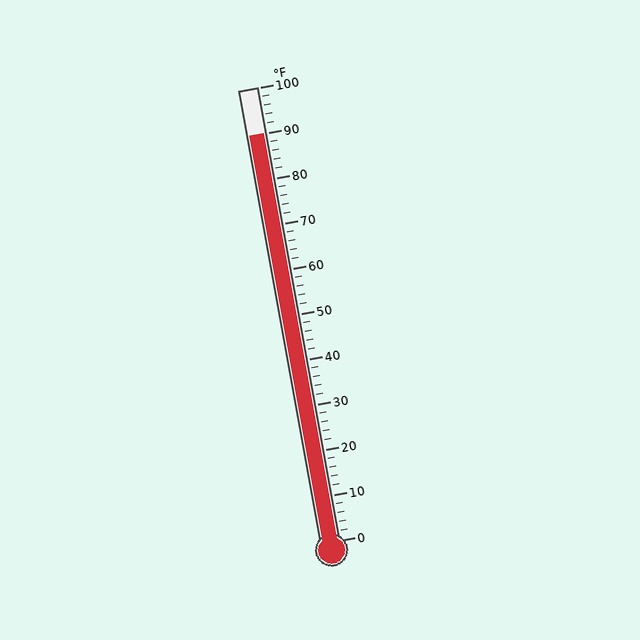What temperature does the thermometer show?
The thermometer shows approximately 90°F.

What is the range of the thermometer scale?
The thermometer scale ranges from 0°F to 100°F.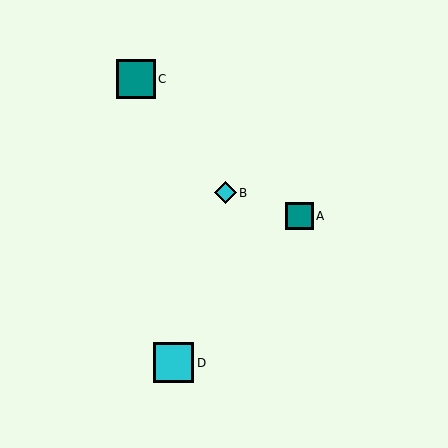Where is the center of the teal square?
The center of the teal square is at (300, 216).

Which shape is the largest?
The cyan square (labeled D) is the largest.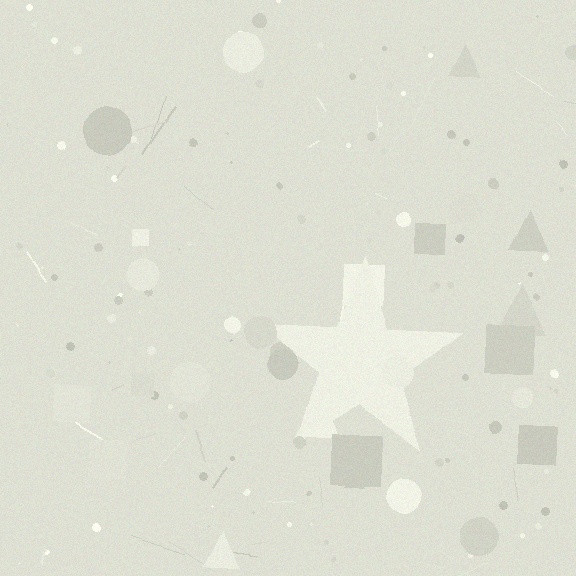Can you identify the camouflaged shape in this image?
The camouflaged shape is a star.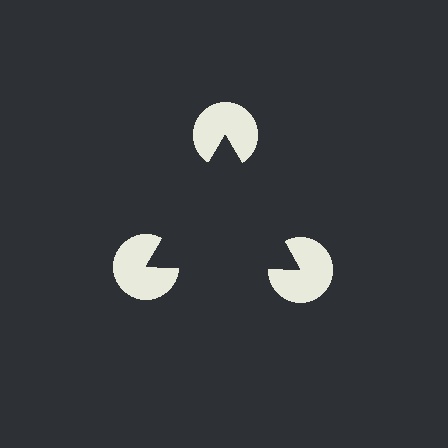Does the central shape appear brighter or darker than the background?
It typically appears slightly darker than the background, even though no actual brightness change is drawn.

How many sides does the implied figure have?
3 sides.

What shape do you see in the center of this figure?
An illusory triangle — its edges are inferred from the aligned wedge cuts in the pac-man discs, not physically drawn.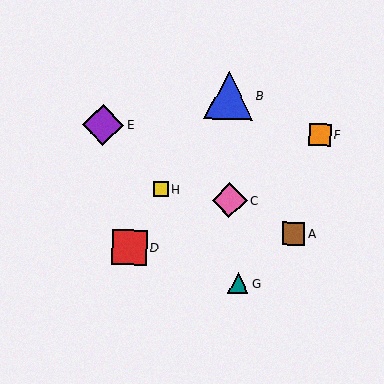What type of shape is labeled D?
Shape D is a red square.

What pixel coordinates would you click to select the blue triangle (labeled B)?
Click at (229, 95) to select the blue triangle B.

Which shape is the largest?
The blue triangle (labeled B) is the largest.